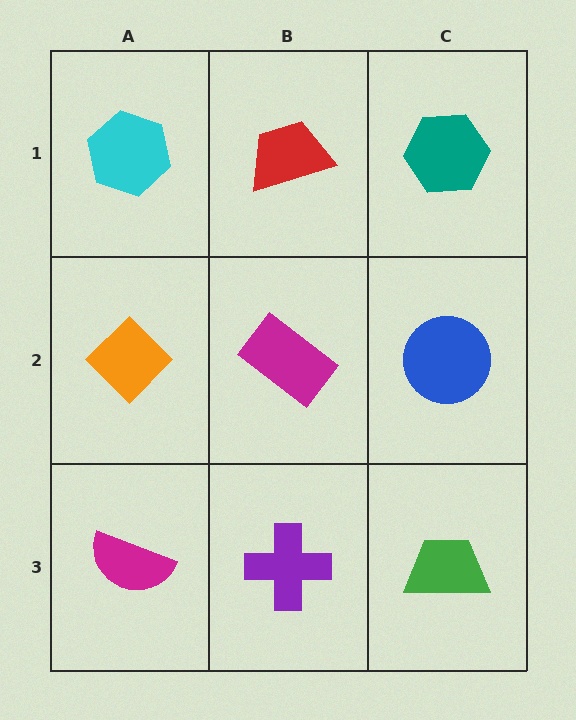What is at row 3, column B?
A purple cross.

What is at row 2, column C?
A blue circle.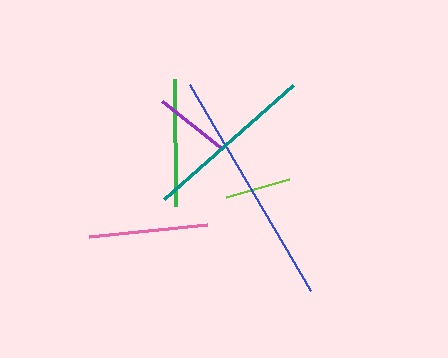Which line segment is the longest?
The blue line is the longest at approximately 239 pixels.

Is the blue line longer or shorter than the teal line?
The blue line is longer than the teal line.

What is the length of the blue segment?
The blue segment is approximately 239 pixels long.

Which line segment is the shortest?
The lime line is the shortest at approximately 65 pixels.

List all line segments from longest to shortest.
From longest to shortest: blue, teal, green, pink, purple, lime.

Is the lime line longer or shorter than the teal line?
The teal line is longer than the lime line.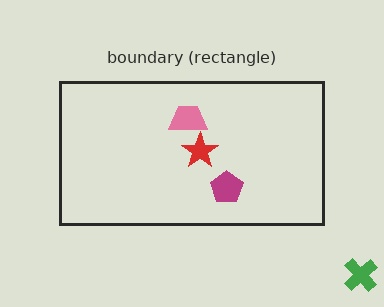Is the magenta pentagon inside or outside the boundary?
Inside.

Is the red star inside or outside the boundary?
Inside.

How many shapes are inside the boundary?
3 inside, 1 outside.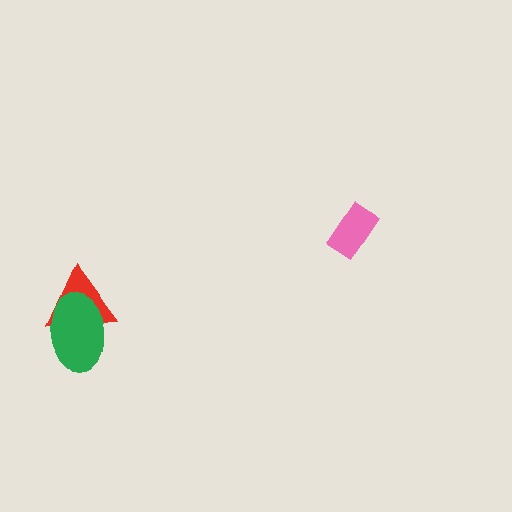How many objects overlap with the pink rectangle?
0 objects overlap with the pink rectangle.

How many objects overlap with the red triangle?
1 object overlaps with the red triangle.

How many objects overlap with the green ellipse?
1 object overlaps with the green ellipse.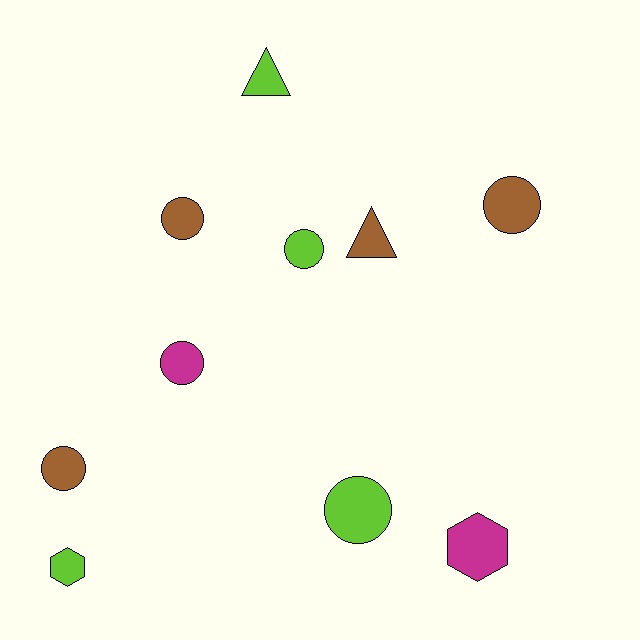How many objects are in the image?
There are 10 objects.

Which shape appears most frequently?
Circle, with 6 objects.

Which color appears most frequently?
Brown, with 4 objects.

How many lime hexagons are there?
There is 1 lime hexagon.